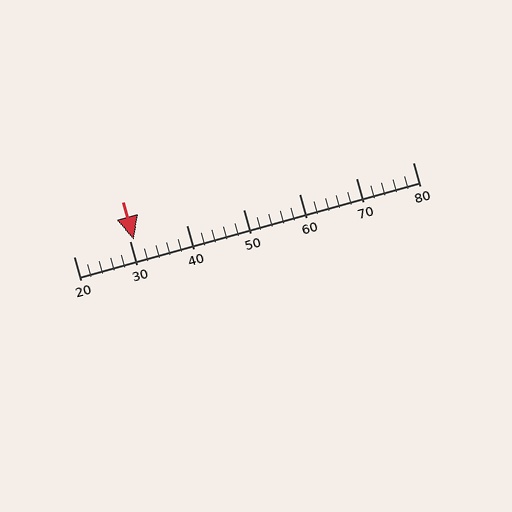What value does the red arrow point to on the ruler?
The red arrow points to approximately 31.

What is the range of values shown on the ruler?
The ruler shows values from 20 to 80.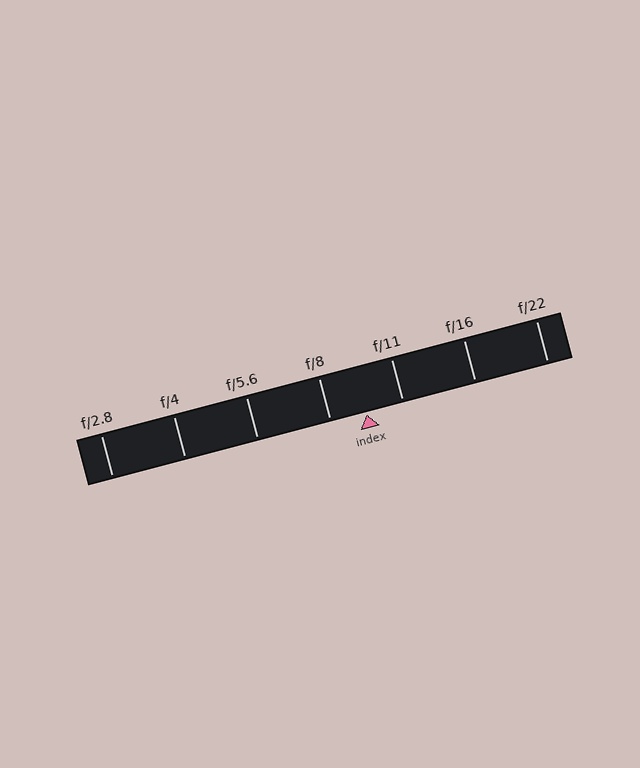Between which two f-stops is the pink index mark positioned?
The index mark is between f/8 and f/11.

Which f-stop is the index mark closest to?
The index mark is closest to f/11.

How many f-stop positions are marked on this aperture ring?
There are 7 f-stop positions marked.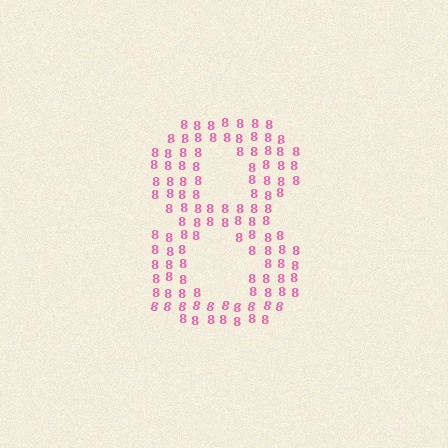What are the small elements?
The small elements are digit 8's.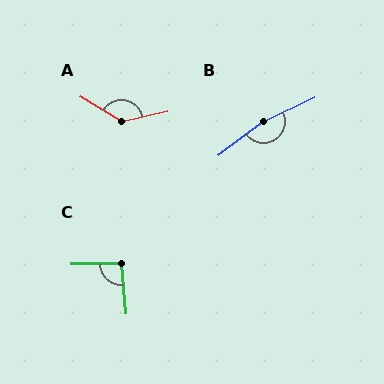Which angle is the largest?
B, at approximately 168 degrees.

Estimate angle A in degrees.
Approximately 136 degrees.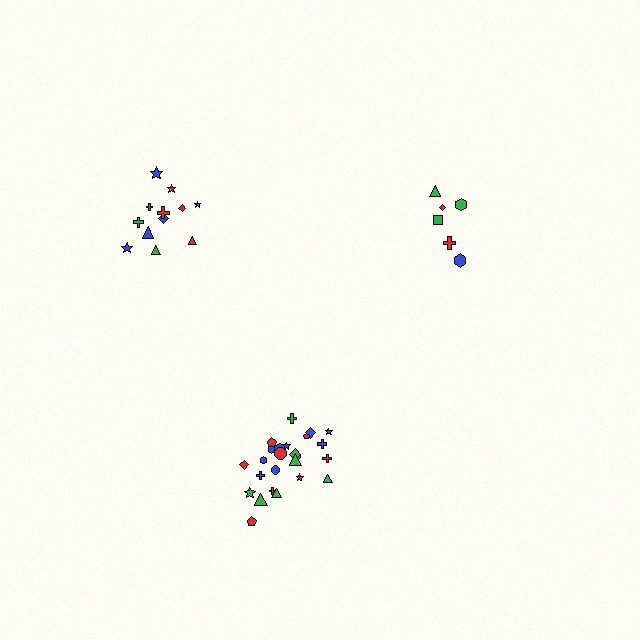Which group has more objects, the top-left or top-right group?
The top-left group.